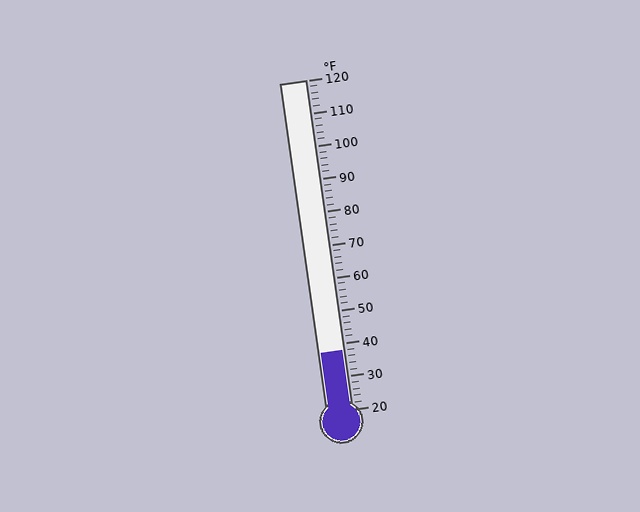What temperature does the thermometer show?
The thermometer shows approximately 38°F.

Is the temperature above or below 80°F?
The temperature is below 80°F.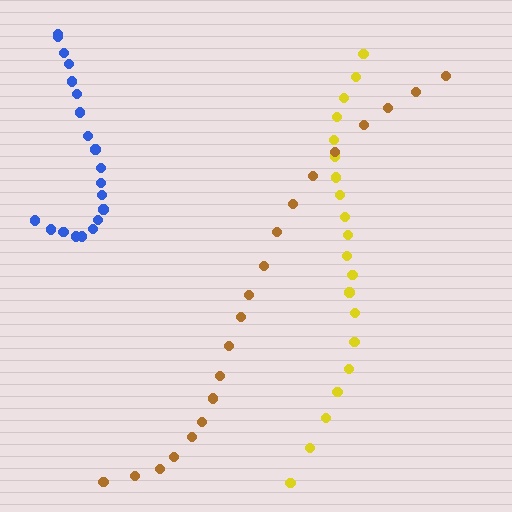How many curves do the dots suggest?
There are 3 distinct paths.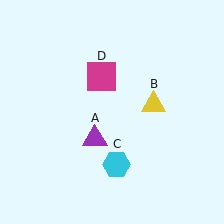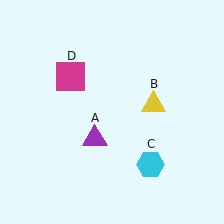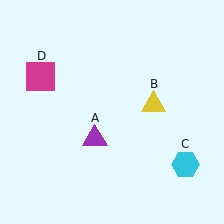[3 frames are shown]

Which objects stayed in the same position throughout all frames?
Purple triangle (object A) and yellow triangle (object B) remained stationary.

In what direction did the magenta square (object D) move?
The magenta square (object D) moved left.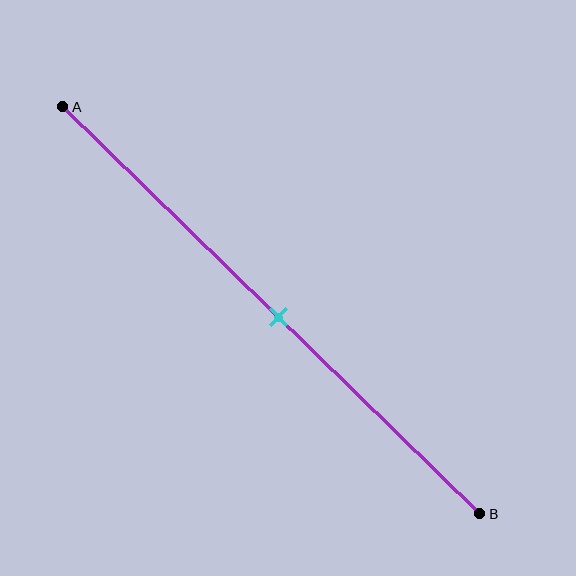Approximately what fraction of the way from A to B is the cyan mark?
The cyan mark is approximately 50% of the way from A to B.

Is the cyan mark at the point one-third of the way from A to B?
No, the mark is at about 50% from A, not at the 33% one-third point.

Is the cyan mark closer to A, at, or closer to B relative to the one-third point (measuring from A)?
The cyan mark is closer to point B than the one-third point of segment AB.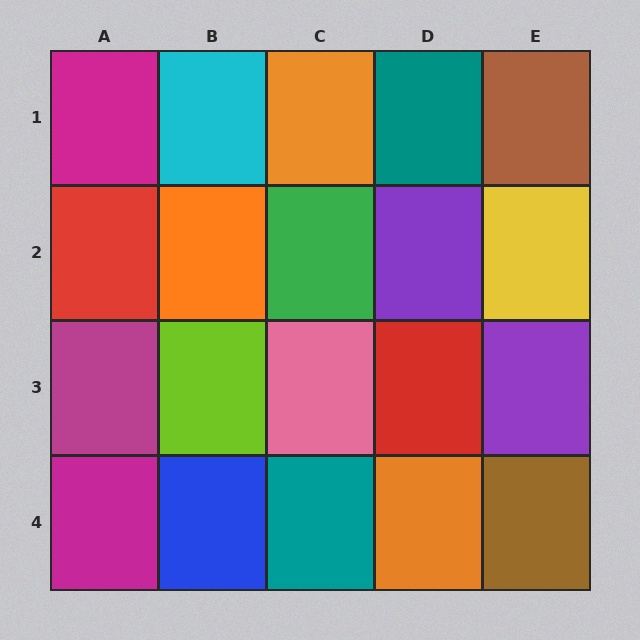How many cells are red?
2 cells are red.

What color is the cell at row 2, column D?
Purple.